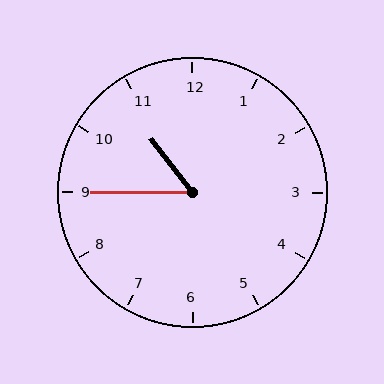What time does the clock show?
10:45.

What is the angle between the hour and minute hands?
Approximately 52 degrees.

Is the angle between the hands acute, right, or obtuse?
It is acute.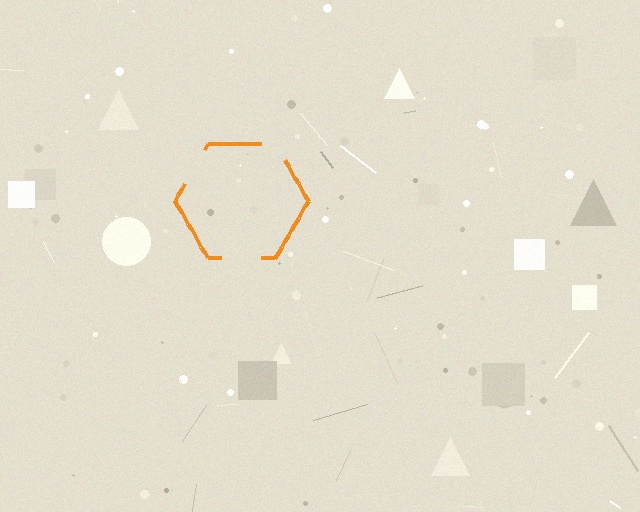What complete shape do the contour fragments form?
The contour fragments form a hexagon.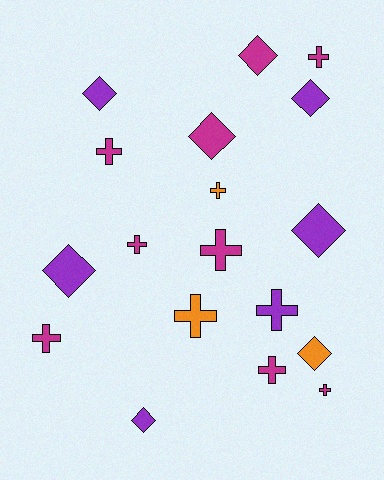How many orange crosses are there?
There are 2 orange crosses.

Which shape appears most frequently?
Cross, with 10 objects.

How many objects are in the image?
There are 18 objects.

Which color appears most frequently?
Magenta, with 9 objects.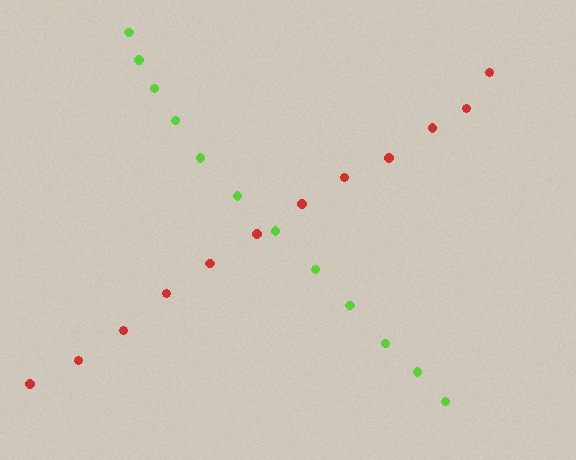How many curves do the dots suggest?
There are 2 distinct paths.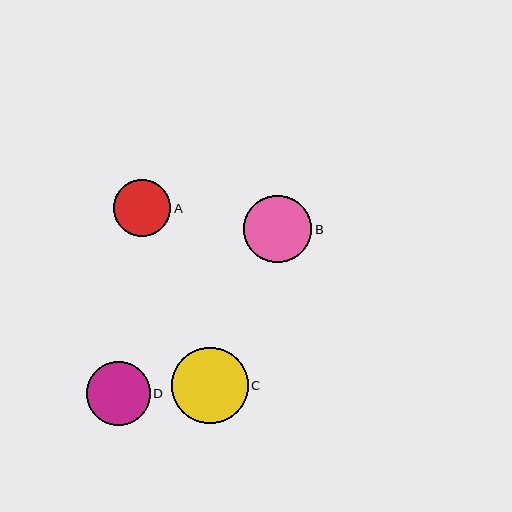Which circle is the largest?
Circle C is the largest with a size of approximately 76 pixels.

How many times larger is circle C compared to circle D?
Circle C is approximately 1.2 times the size of circle D.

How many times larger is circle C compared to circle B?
Circle C is approximately 1.1 times the size of circle B.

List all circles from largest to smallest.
From largest to smallest: C, B, D, A.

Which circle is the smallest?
Circle A is the smallest with a size of approximately 57 pixels.